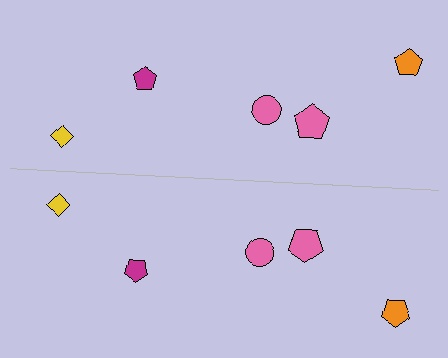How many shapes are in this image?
There are 10 shapes in this image.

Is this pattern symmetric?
Yes, this pattern has bilateral (reflection) symmetry.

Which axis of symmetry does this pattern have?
The pattern has a horizontal axis of symmetry running through the center of the image.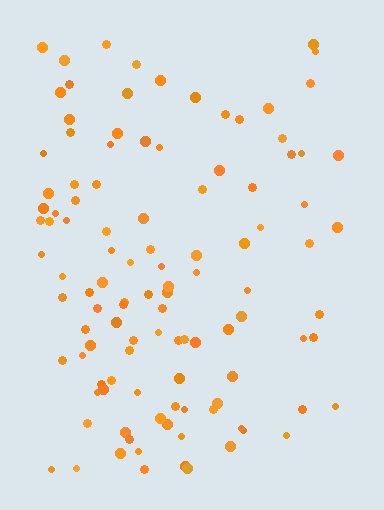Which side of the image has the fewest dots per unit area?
The right.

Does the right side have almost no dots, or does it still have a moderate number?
Still a moderate number, just noticeably fewer than the left.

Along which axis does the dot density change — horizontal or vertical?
Horizontal.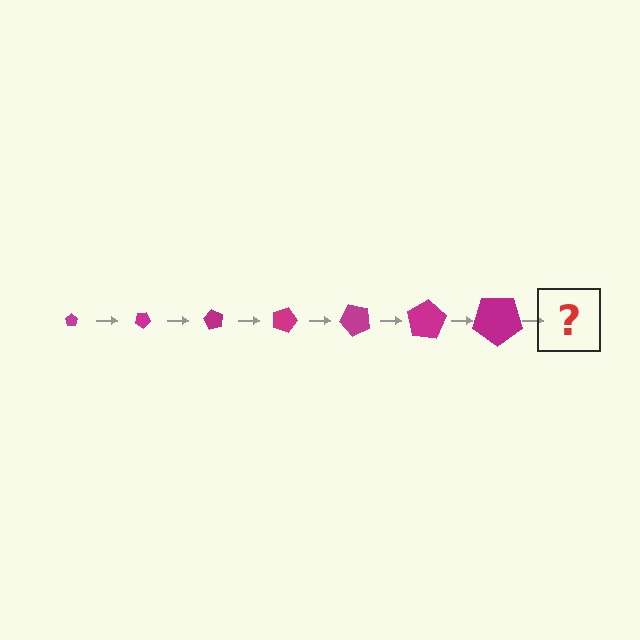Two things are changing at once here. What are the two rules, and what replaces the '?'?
The two rules are that the pentagon grows larger each step and it rotates 30 degrees each step. The '?' should be a pentagon, larger than the previous one and rotated 210 degrees from the start.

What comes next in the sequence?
The next element should be a pentagon, larger than the previous one and rotated 210 degrees from the start.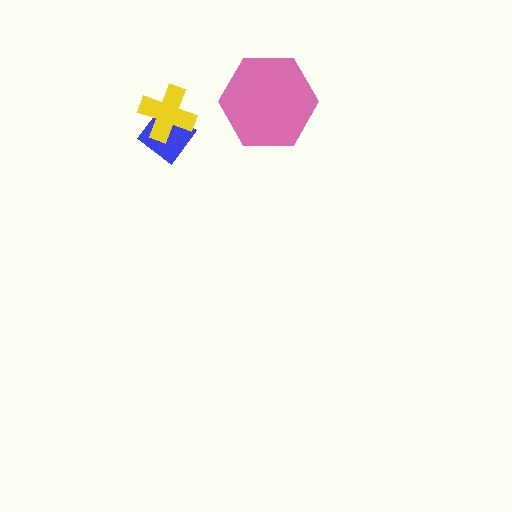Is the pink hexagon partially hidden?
No, no other shape covers it.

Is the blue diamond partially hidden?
Yes, it is partially covered by another shape.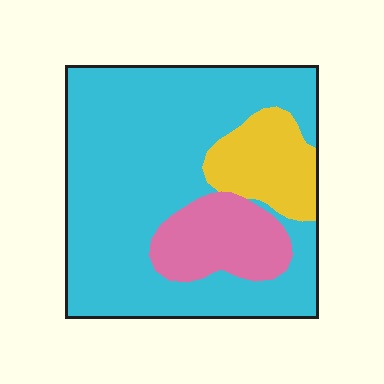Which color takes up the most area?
Cyan, at roughly 70%.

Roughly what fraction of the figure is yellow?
Yellow covers about 15% of the figure.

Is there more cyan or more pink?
Cyan.